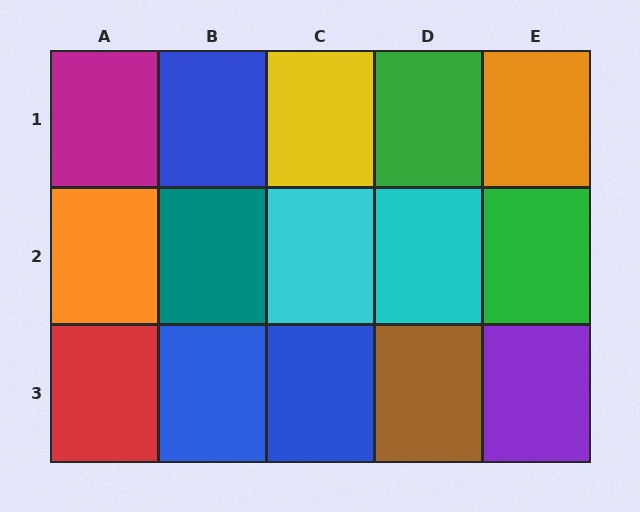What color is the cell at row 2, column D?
Cyan.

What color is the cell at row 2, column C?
Cyan.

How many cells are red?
1 cell is red.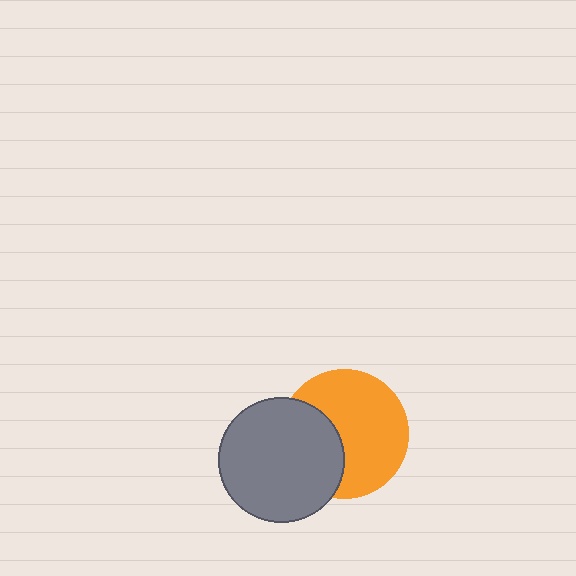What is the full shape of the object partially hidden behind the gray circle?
The partially hidden object is an orange circle.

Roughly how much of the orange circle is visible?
Most of it is visible (roughly 65%).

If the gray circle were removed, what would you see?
You would see the complete orange circle.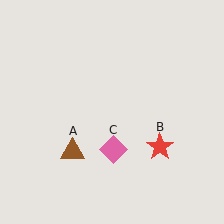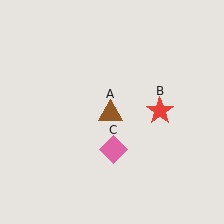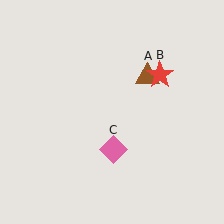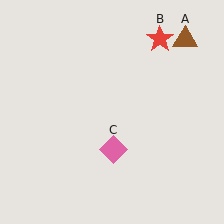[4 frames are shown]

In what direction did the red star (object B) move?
The red star (object B) moved up.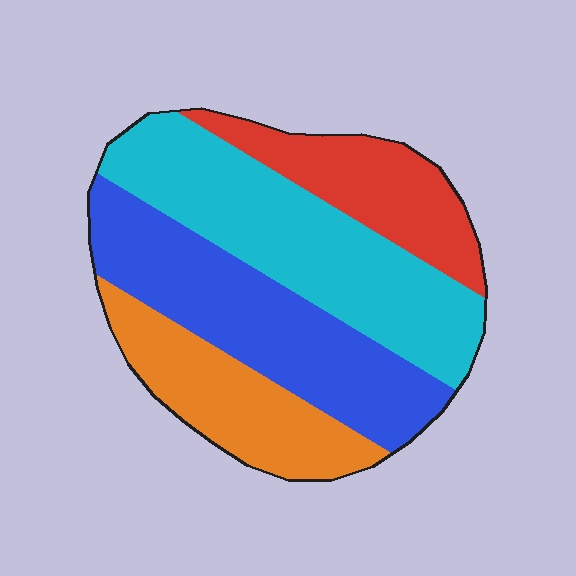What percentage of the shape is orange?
Orange takes up about one fifth (1/5) of the shape.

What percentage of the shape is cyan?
Cyan takes up between a quarter and a half of the shape.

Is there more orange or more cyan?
Cyan.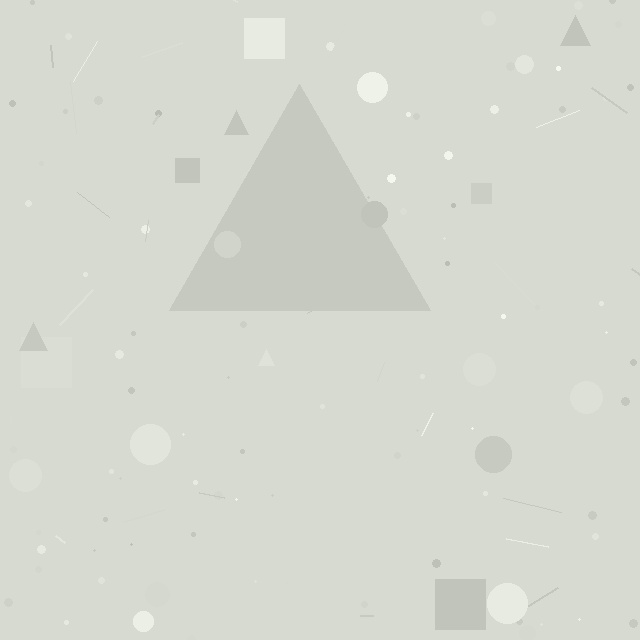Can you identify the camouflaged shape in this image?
The camouflaged shape is a triangle.